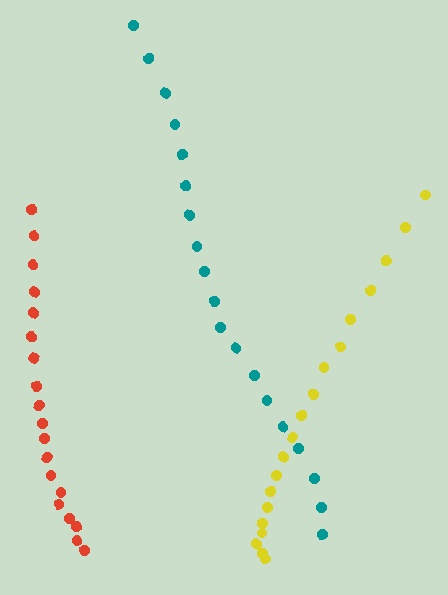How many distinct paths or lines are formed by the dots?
There are 3 distinct paths.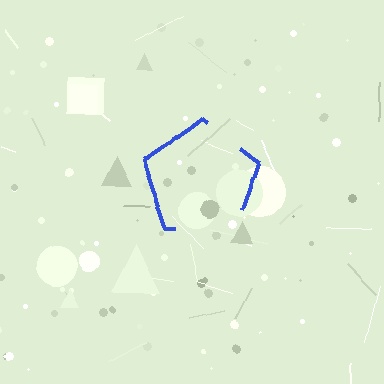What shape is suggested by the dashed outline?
The dashed outline suggests a pentagon.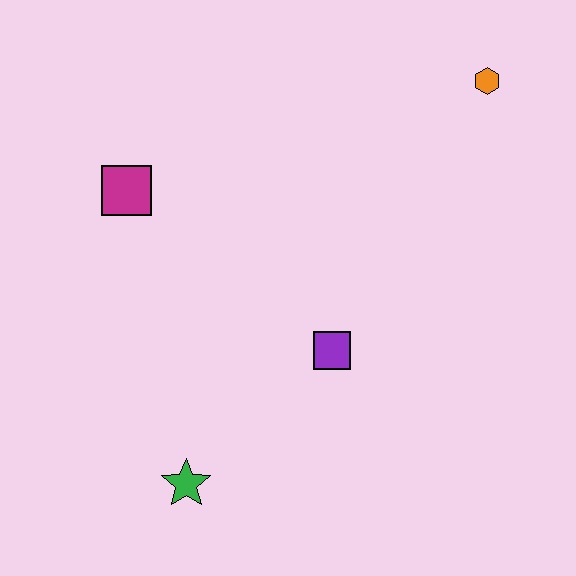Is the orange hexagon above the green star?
Yes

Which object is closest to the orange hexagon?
The purple square is closest to the orange hexagon.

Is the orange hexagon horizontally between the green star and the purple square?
No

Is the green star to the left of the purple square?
Yes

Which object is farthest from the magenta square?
The orange hexagon is farthest from the magenta square.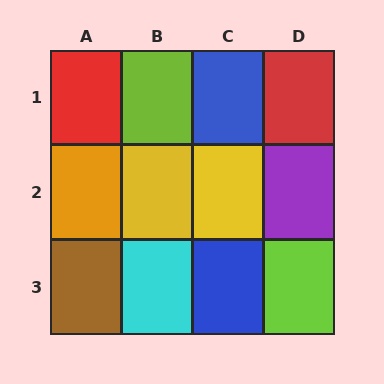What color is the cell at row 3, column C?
Blue.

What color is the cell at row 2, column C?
Yellow.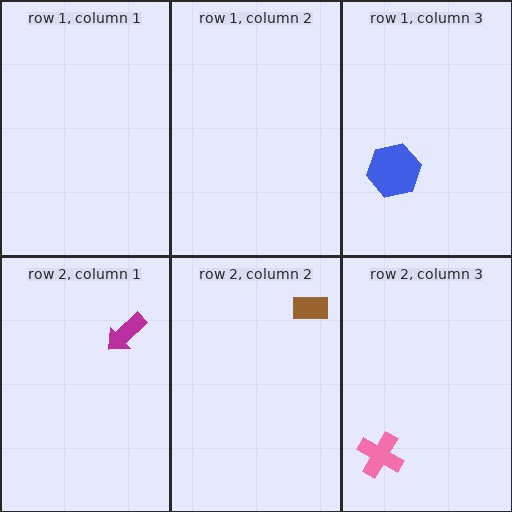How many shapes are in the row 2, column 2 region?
1.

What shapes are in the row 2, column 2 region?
The brown rectangle.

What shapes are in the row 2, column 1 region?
The magenta arrow.